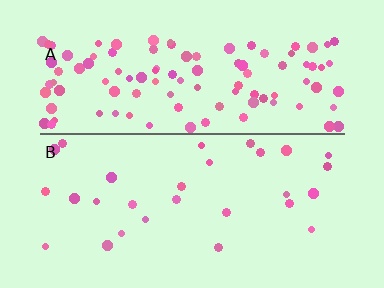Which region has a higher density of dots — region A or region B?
A (the top).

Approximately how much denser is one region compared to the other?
Approximately 3.8× — region A over region B.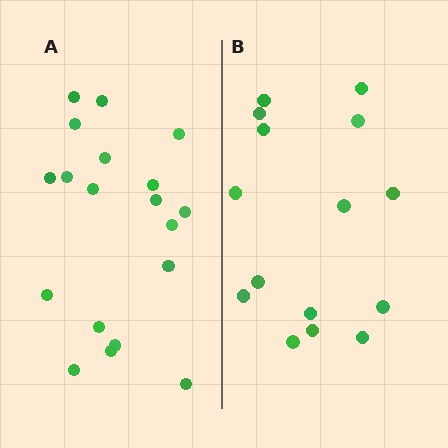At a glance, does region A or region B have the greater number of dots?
Region A (the left region) has more dots.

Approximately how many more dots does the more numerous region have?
Region A has about 4 more dots than region B.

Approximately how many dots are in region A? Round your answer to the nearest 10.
About 20 dots. (The exact count is 19, which rounds to 20.)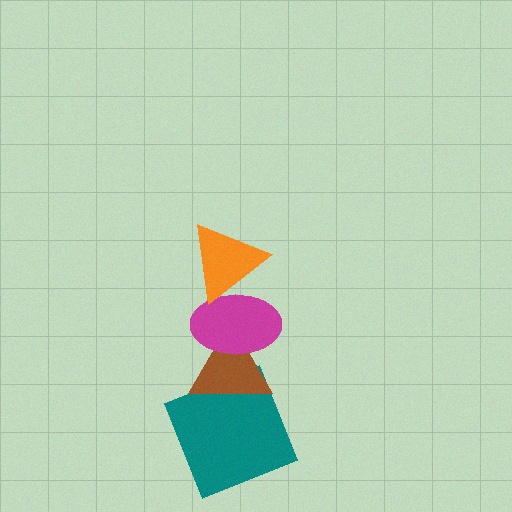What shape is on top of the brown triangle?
The magenta ellipse is on top of the brown triangle.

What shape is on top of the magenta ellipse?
The orange triangle is on top of the magenta ellipse.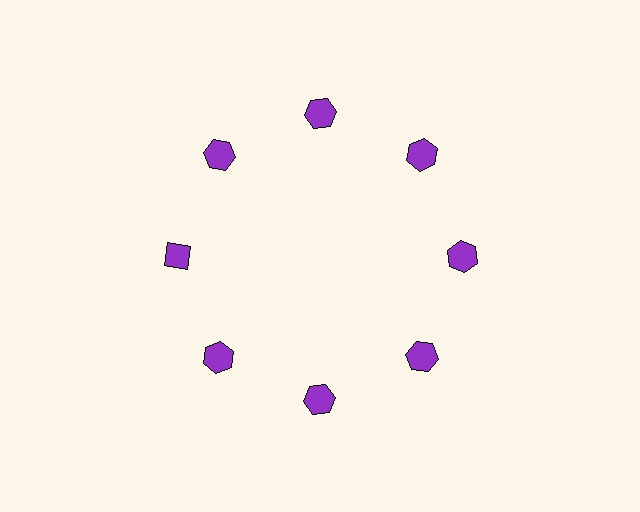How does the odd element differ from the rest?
It has a different shape: diamond instead of hexagon.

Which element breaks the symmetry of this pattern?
The purple diamond at roughly the 9 o'clock position breaks the symmetry. All other shapes are purple hexagons.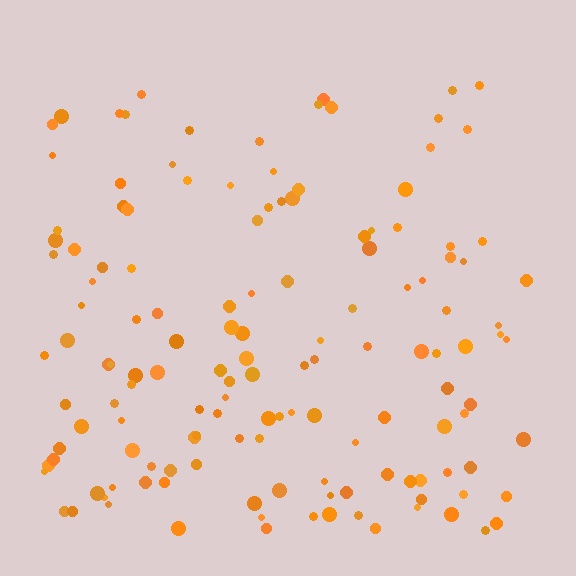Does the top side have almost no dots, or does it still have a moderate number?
Still a moderate number, just noticeably fewer than the bottom.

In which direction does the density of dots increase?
From top to bottom, with the bottom side densest.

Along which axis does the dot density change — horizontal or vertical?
Vertical.